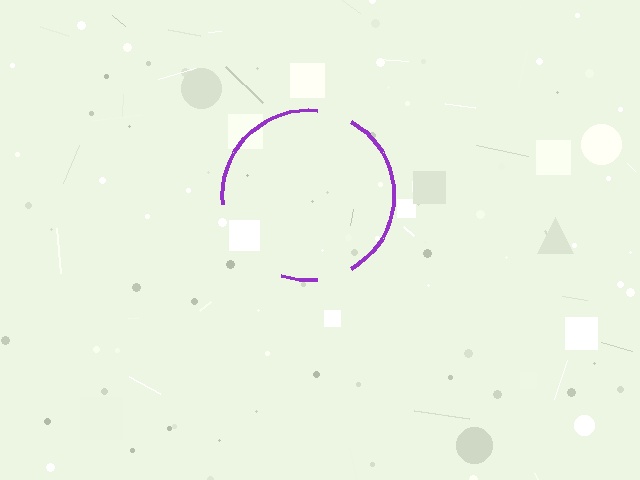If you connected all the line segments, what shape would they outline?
They would outline a circle.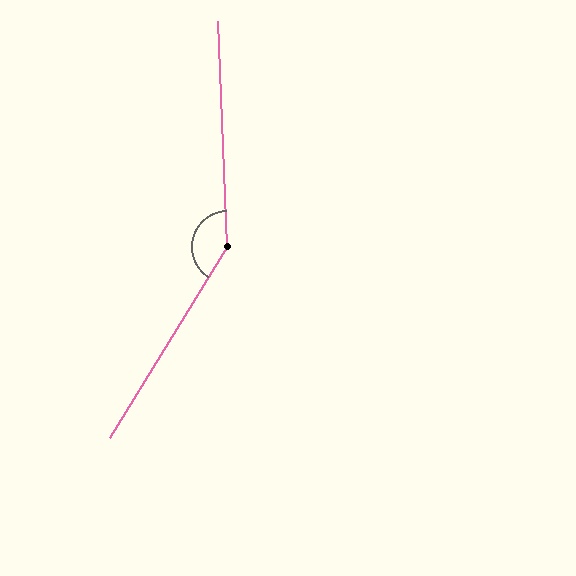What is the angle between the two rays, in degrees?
Approximately 146 degrees.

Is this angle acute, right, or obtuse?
It is obtuse.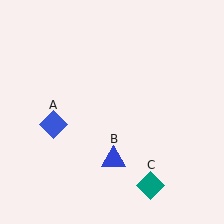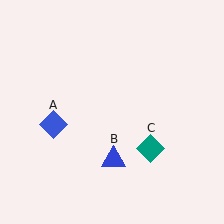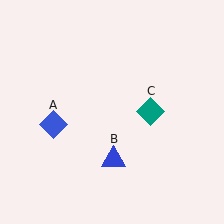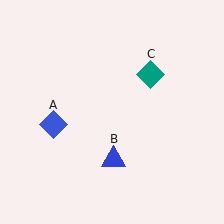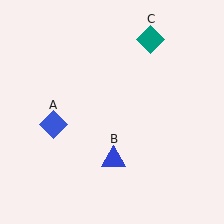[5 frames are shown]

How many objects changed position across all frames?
1 object changed position: teal diamond (object C).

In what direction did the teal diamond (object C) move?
The teal diamond (object C) moved up.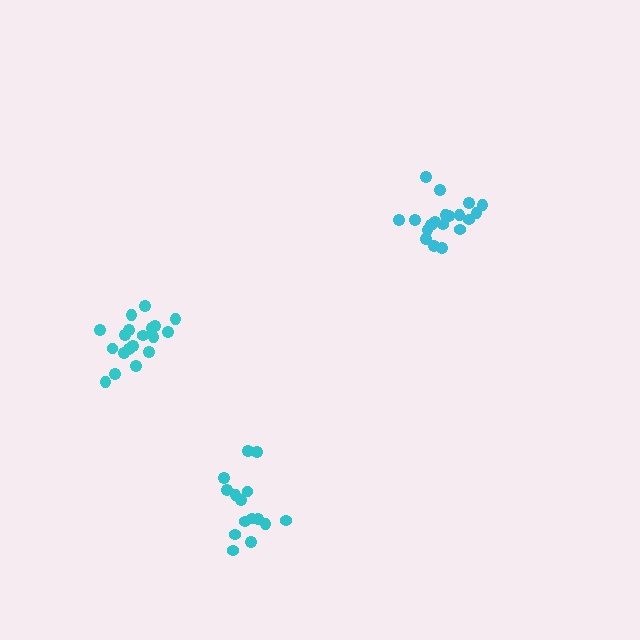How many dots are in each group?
Group 1: 19 dots, Group 2: 19 dots, Group 3: 15 dots (53 total).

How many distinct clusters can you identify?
There are 3 distinct clusters.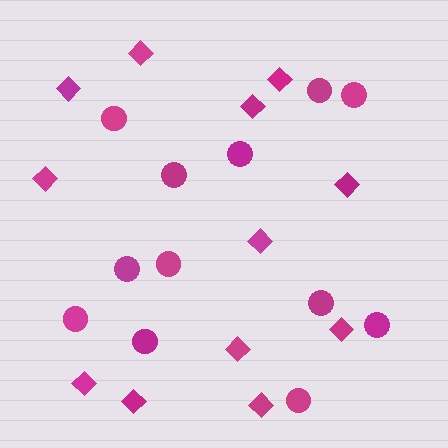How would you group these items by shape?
There are 2 groups: one group of circles (12) and one group of diamonds (12).